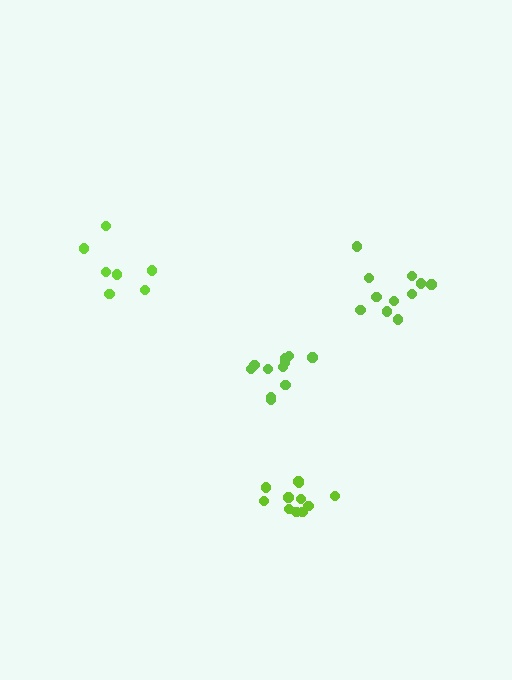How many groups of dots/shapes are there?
There are 4 groups.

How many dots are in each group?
Group 1: 7 dots, Group 2: 11 dots, Group 3: 11 dots, Group 4: 11 dots (40 total).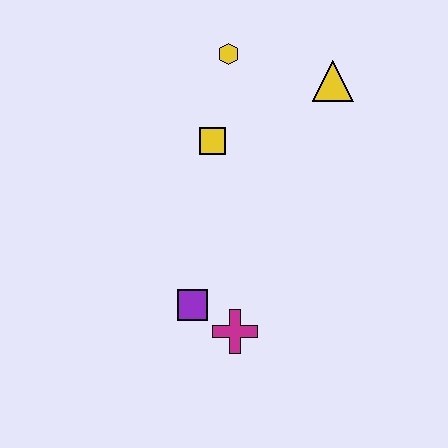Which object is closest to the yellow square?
The yellow hexagon is closest to the yellow square.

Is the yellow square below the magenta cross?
No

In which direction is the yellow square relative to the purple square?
The yellow square is above the purple square.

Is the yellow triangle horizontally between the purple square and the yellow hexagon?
No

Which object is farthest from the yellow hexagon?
The magenta cross is farthest from the yellow hexagon.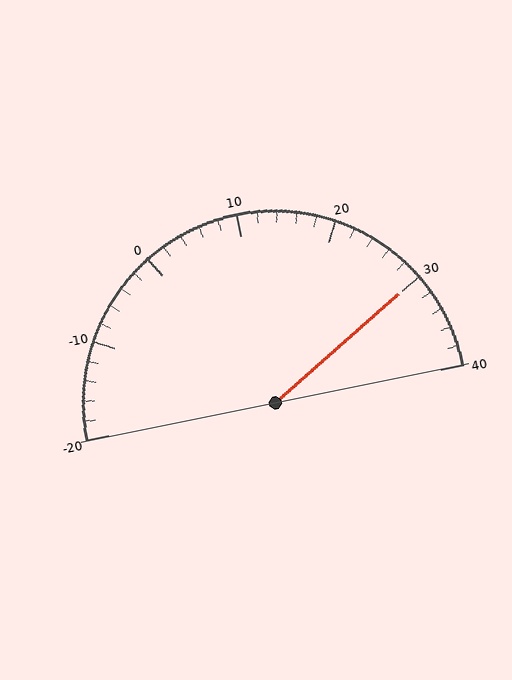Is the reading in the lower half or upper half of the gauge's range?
The reading is in the upper half of the range (-20 to 40).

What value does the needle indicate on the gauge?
The needle indicates approximately 30.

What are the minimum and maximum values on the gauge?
The gauge ranges from -20 to 40.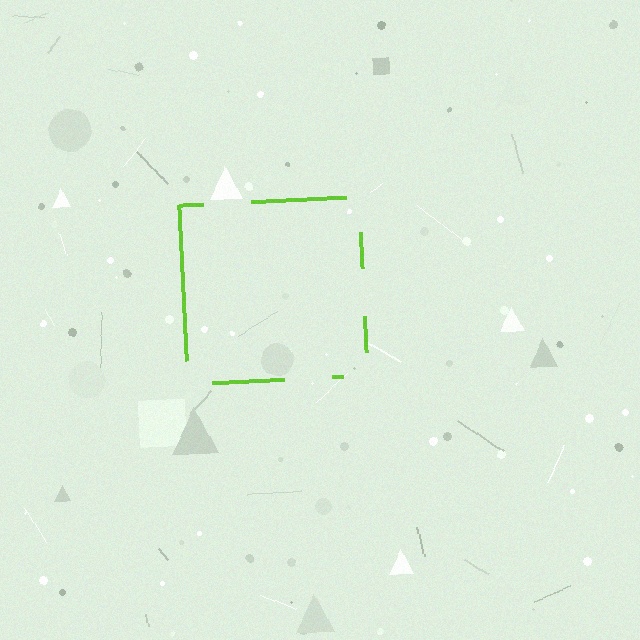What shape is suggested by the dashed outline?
The dashed outline suggests a square.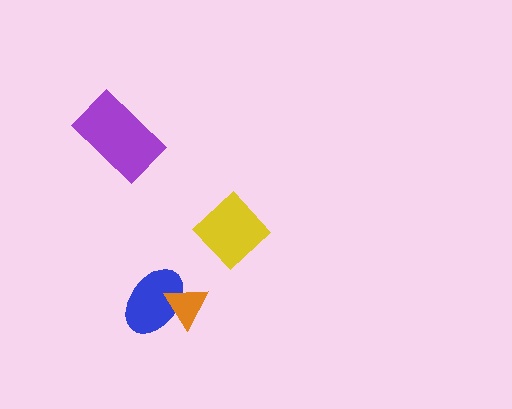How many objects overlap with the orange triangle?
1 object overlaps with the orange triangle.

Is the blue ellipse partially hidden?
Yes, it is partially covered by another shape.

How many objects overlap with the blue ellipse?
1 object overlaps with the blue ellipse.